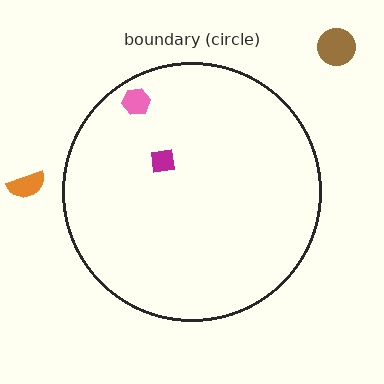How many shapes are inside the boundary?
2 inside, 2 outside.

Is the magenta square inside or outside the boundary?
Inside.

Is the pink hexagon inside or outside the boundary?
Inside.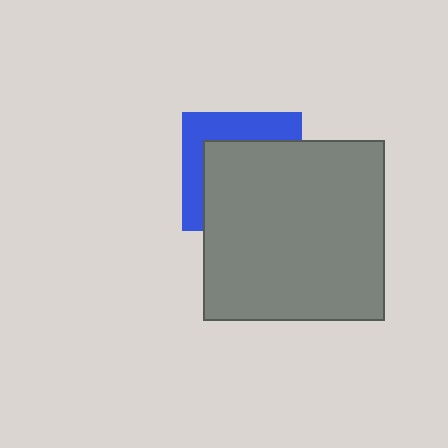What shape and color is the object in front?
The object in front is a gray square.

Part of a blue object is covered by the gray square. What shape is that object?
It is a square.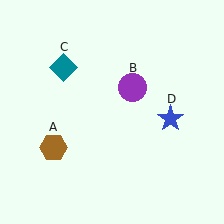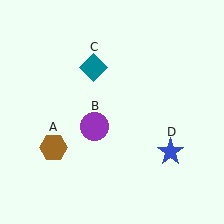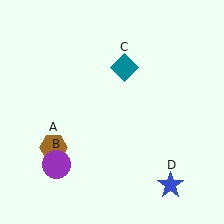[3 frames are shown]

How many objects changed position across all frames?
3 objects changed position: purple circle (object B), teal diamond (object C), blue star (object D).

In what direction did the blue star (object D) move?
The blue star (object D) moved down.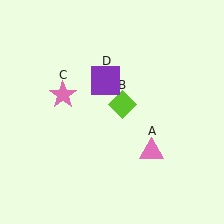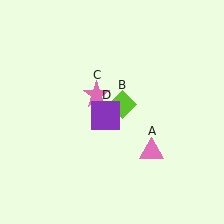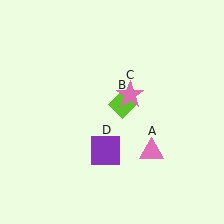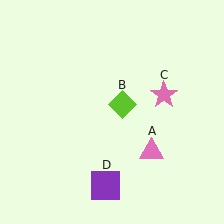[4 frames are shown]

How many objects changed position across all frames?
2 objects changed position: pink star (object C), purple square (object D).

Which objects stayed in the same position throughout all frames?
Pink triangle (object A) and lime diamond (object B) remained stationary.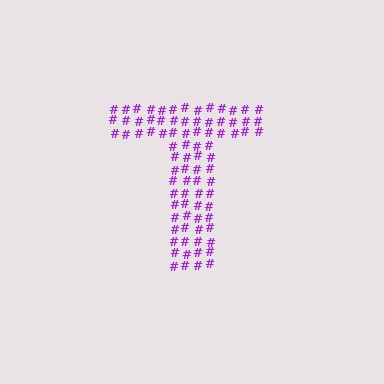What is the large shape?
The large shape is the letter T.